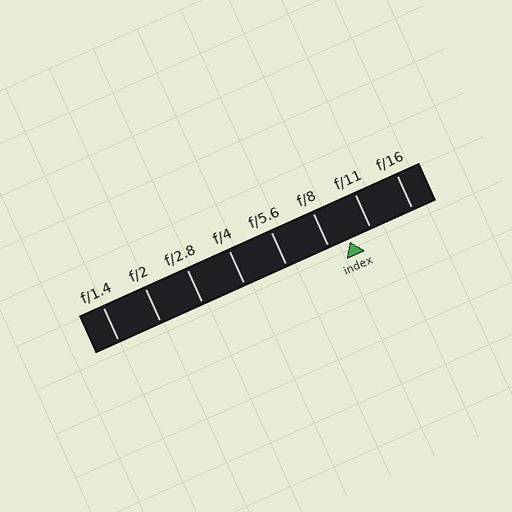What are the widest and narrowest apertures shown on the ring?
The widest aperture shown is f/1.4 and the narrowest is f/16.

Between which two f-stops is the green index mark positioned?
The index mark is between f/8 and f/11.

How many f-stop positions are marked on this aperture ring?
There are 8 f-stop positions marked.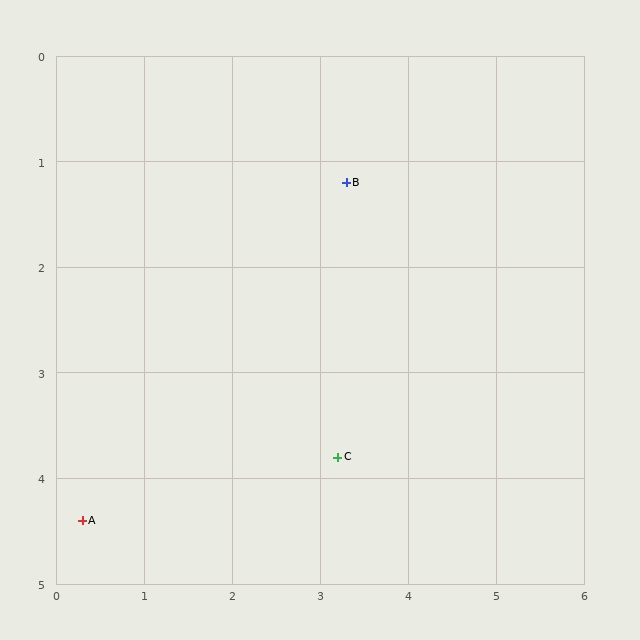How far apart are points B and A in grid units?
Points B and A are about 4.4 grid units apart.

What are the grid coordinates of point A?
Point A is at approximately (0.3, 4.4).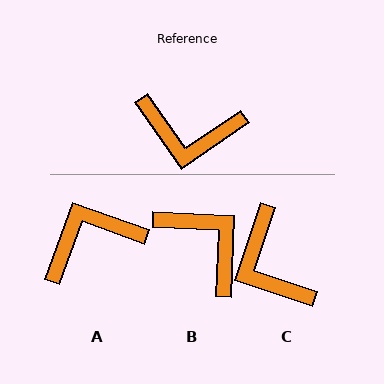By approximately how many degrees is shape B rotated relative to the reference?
Approximately 143 degrees counter-clockwise.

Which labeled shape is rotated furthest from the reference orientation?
A, about 144 degrees away.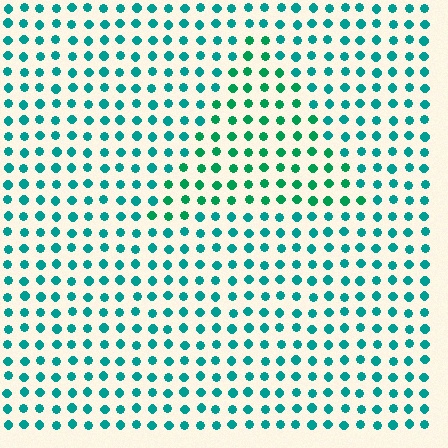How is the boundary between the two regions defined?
The boundary is defined purely by a slight shift in hue (about 25 degrees). Spacing, size, and orientation are identical on both sides.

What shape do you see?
I see a triangle.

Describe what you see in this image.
The image is filled with small teal elements in a uniform arrangement. A triangle-shaped region is visible where the elements are tinted to a slightly different hue, forming a subtle color boundary.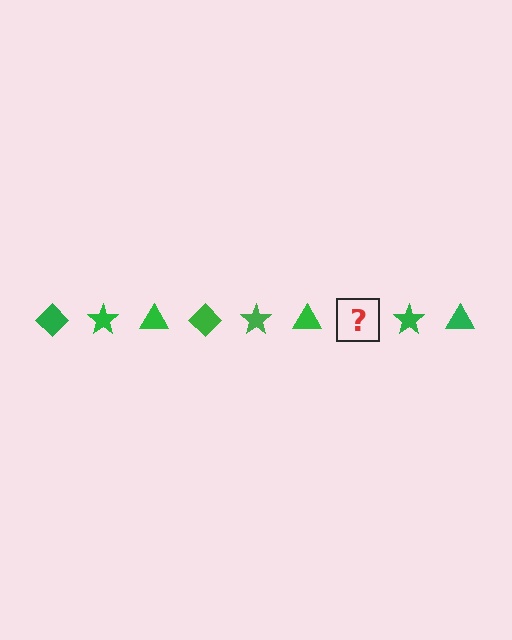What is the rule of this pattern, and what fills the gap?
The rule is that the pattern cycles through diamond, star, triangle shapes in green. The gap should be filled with a green diamond.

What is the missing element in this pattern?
The missing element is a green diamond.